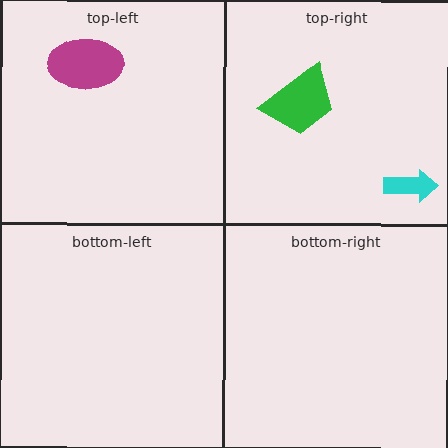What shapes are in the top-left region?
The magenta ellipse.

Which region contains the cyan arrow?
The top-right region.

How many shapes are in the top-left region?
1.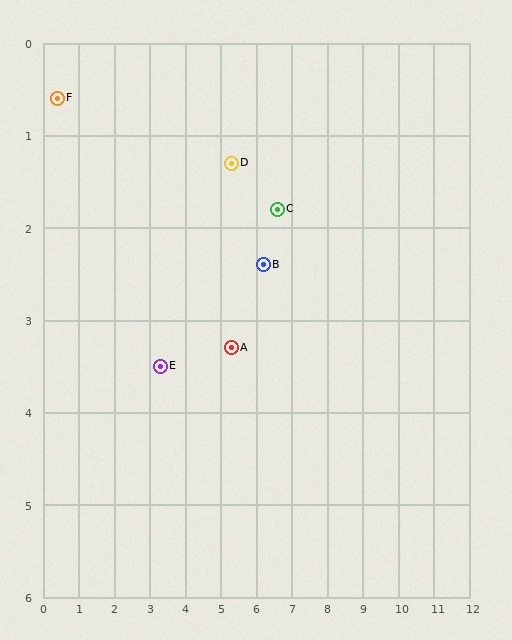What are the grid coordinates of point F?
Point F is at approximately (0.4, 0.6).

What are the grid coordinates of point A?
Point A is at approximately (5.3, 3.3).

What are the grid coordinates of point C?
Point C is at approximately (6.6, 1.8).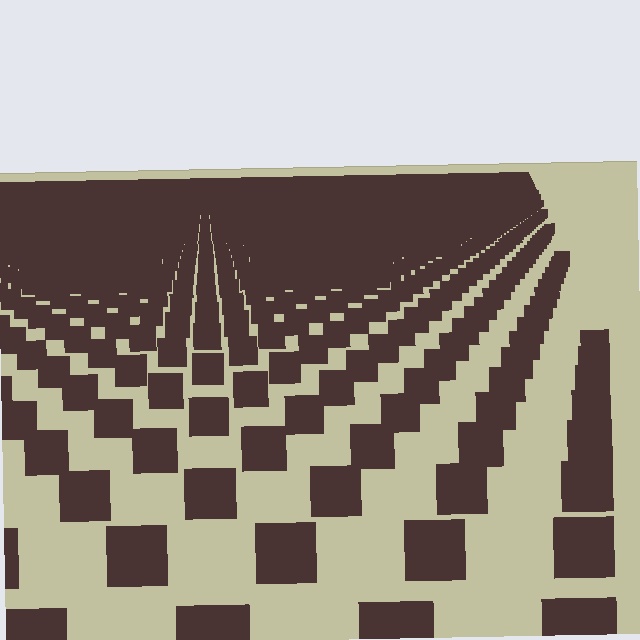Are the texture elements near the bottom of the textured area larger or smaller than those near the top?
Larger. Near the bottom, elements are closer to the viewer and appear at a bigger on-screen size.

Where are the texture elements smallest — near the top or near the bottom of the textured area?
Near the top.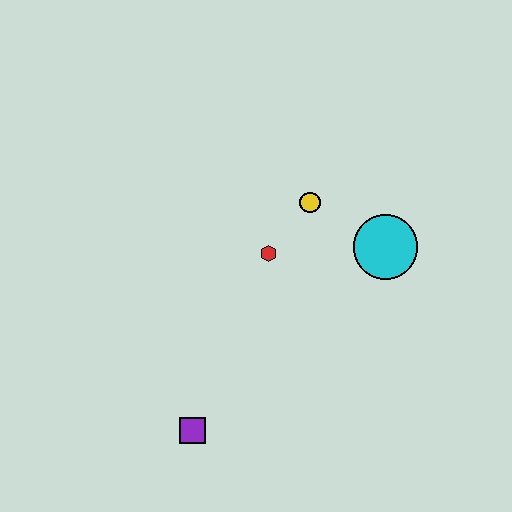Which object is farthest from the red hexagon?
The purple square is farthest from the red hexagon.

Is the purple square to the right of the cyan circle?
No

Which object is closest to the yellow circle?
The red hexagon is closest to the yellow circle.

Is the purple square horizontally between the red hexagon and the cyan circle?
No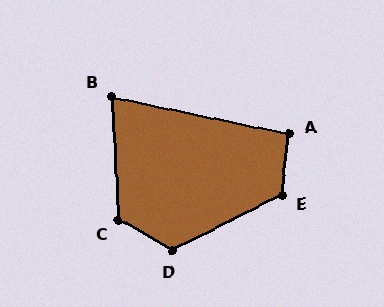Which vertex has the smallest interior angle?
B, at approximately 75 degrees.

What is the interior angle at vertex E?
Approximately 123 degrees (obtuse).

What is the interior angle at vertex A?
Approximately 95 degrees (obtuse).